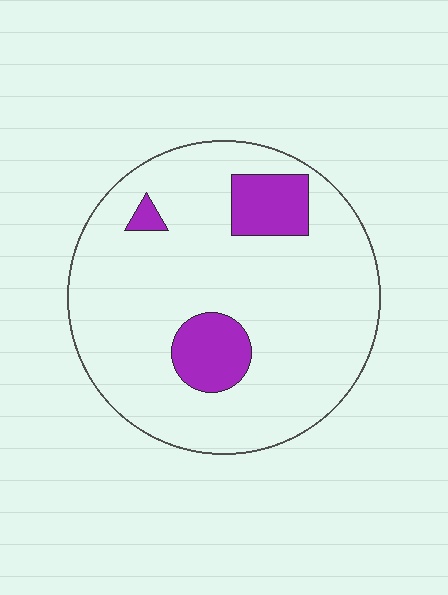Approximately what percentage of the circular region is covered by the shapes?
Approximately 15%.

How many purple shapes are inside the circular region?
3.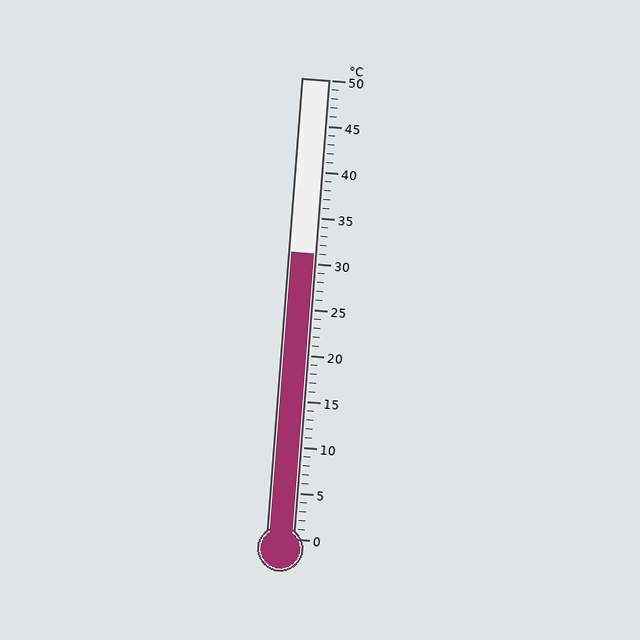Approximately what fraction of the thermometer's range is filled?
The thermometer is filled to approximately 60% of its range.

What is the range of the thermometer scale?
The thermometer scale ranges from 0°C to 50°C.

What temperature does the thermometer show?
The thermometer shows approximately 31°C.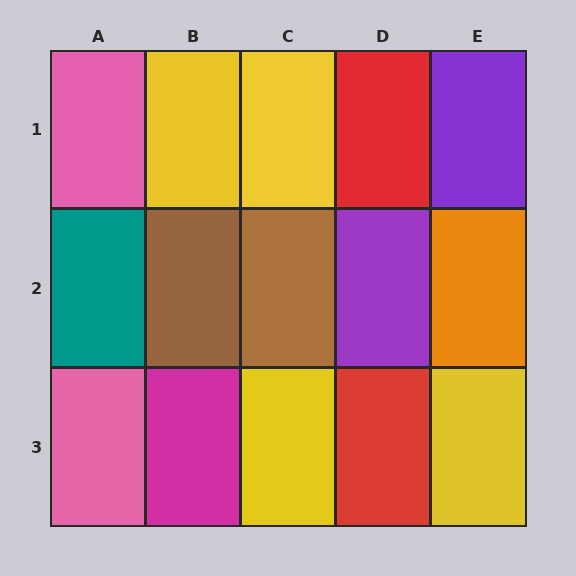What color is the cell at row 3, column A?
Pink.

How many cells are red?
2 cells are red.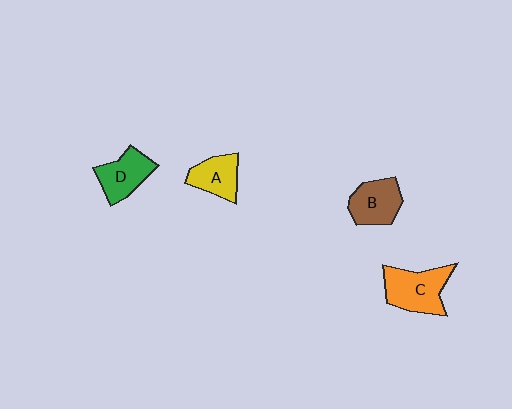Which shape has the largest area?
Shape C (orange).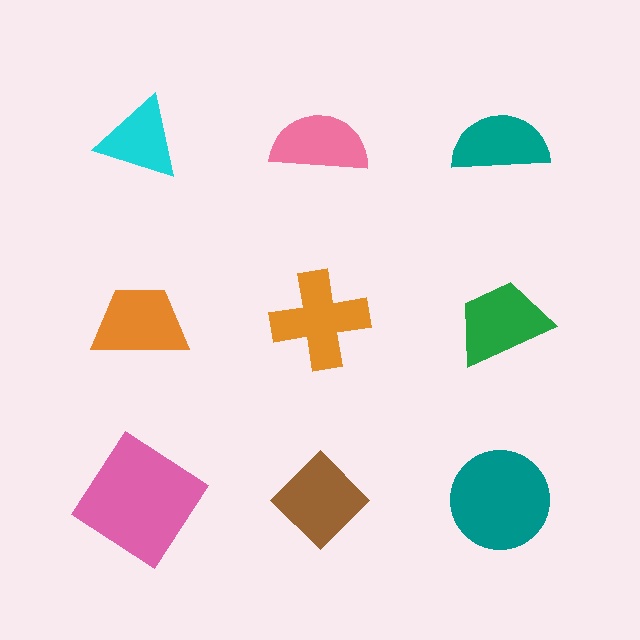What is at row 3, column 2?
A brown diamond.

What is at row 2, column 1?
An orange trapezoid.